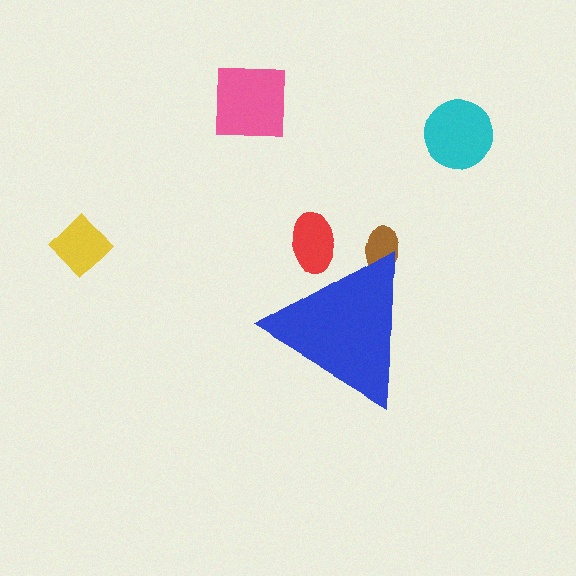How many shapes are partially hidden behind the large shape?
2 shapes are partially hidden.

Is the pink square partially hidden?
No, the pink square is fully visible.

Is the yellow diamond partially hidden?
No, the yellow diamond is fully visible.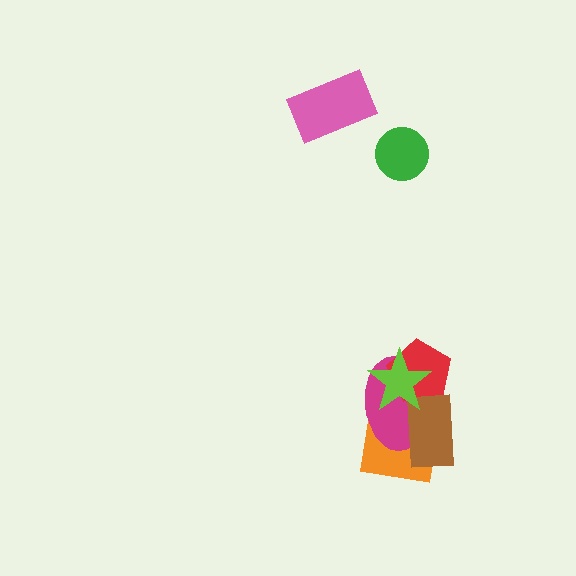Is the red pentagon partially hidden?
Yes, it is partially covered by another shape.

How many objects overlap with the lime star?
4 objects overlap with the lime star.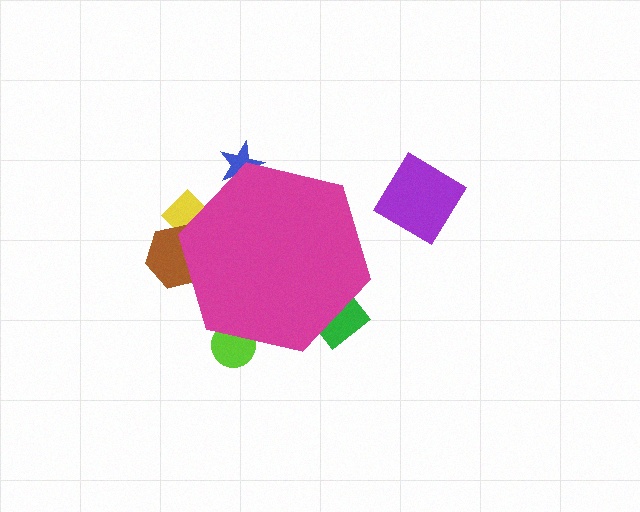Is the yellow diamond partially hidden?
Yes, the yellow diamond is partially hidden behind the magenta hexagon.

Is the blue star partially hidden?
Yes, the blue star is partially hidden behind the magenta hexagon.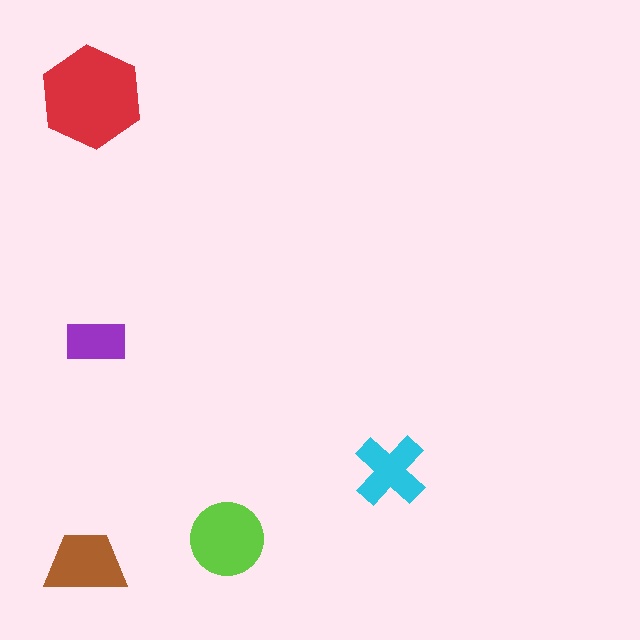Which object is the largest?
The red hexagon.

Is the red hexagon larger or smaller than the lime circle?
Larger.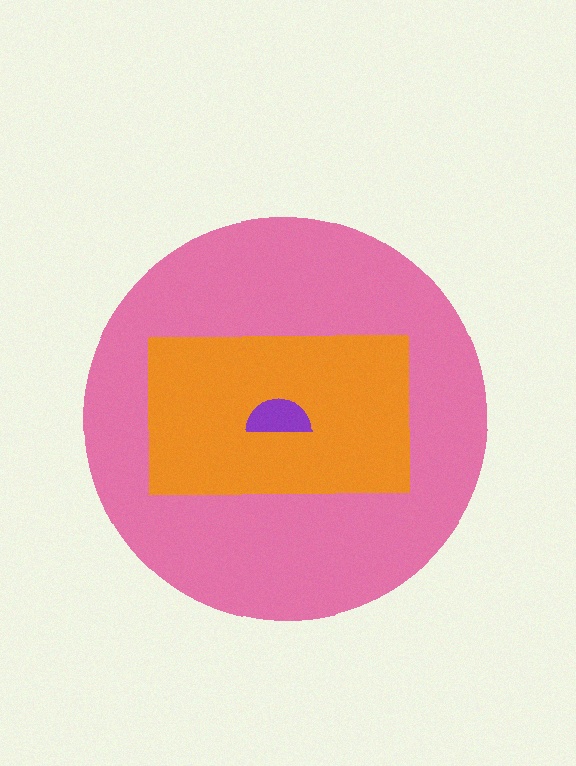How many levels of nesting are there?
3.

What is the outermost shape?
The pink circle.